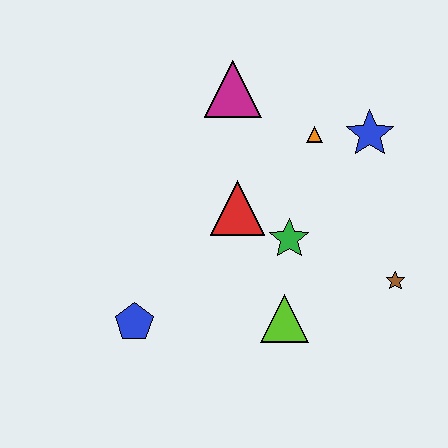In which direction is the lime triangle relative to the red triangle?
The lime triangle is below the red triangle.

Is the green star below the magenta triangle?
Yes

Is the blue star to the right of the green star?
Yes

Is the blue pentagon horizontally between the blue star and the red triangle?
No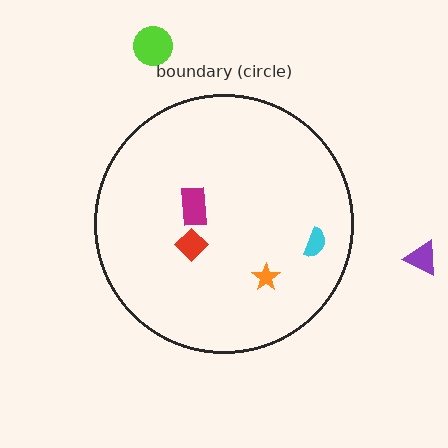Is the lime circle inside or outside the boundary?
Outside.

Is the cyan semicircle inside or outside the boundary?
Inside.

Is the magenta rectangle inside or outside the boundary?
Inside.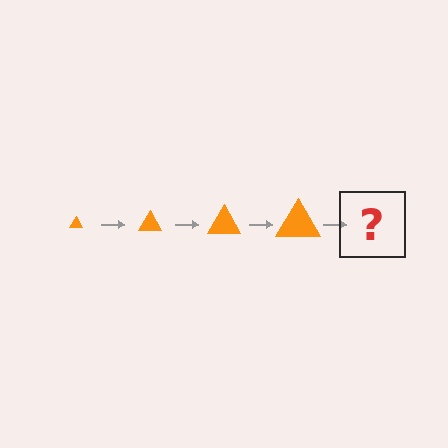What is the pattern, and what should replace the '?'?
The pattern is that the triangle gets progressively larger each step. The '?' should be an orange triangle, larger than the previous one.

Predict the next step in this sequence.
The next step is an orange triangle, larger than the previous one.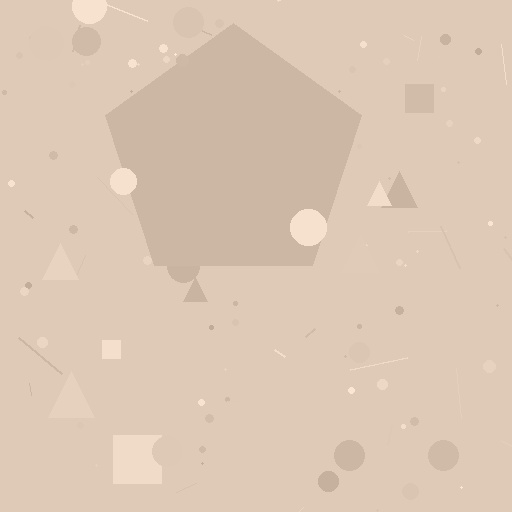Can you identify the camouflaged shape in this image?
The camouflaged shape is a pentagon.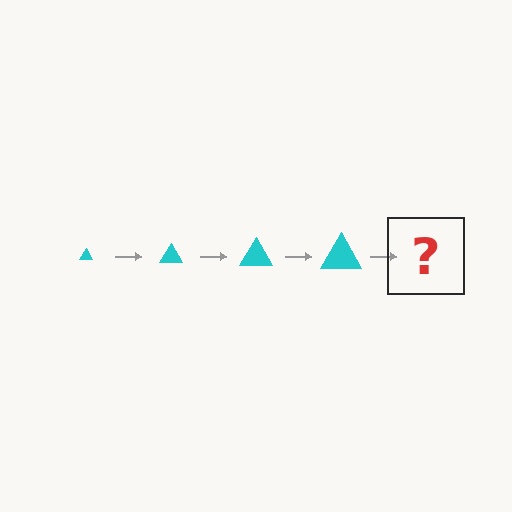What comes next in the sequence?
The next element should be a cyan triangle, larger than the previous one.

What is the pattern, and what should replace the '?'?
The pattern is that the triangle gets progressively larger each step. The '?' should be a cyan triangle, larger than the previous one.